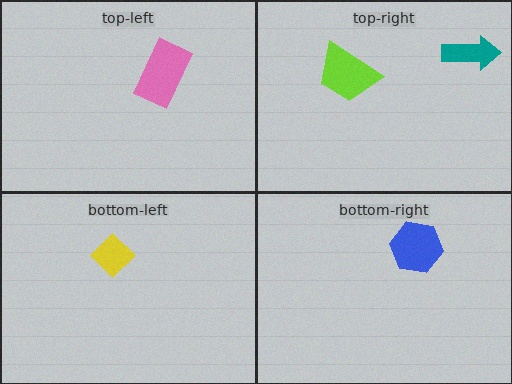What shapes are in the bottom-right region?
The blue hexagon.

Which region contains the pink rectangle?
The top-left region.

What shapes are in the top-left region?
The pink rectangle.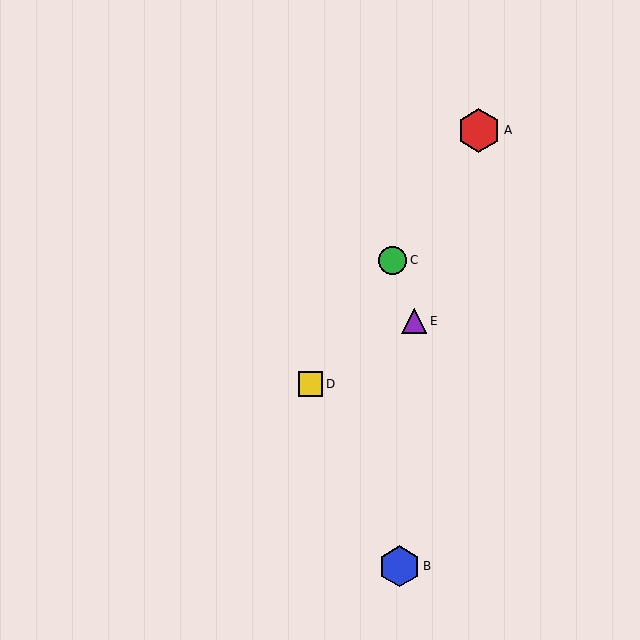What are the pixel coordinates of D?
Object D is at (311, 384).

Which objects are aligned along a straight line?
Objects A, C, D are aligned along a straight line.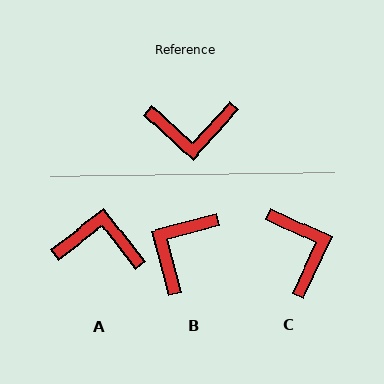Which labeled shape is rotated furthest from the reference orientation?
A, about 170 degrees away.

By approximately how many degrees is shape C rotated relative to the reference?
Approximately 108 degrees counter-clockwise.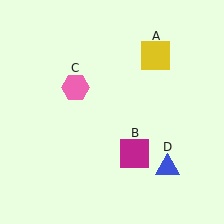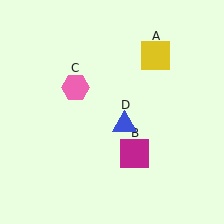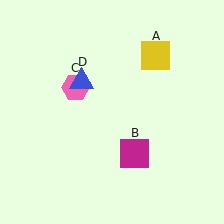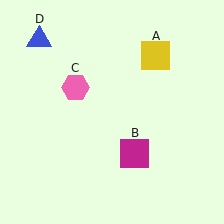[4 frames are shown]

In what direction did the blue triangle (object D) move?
The blue triangle (object D) moved up and to the left.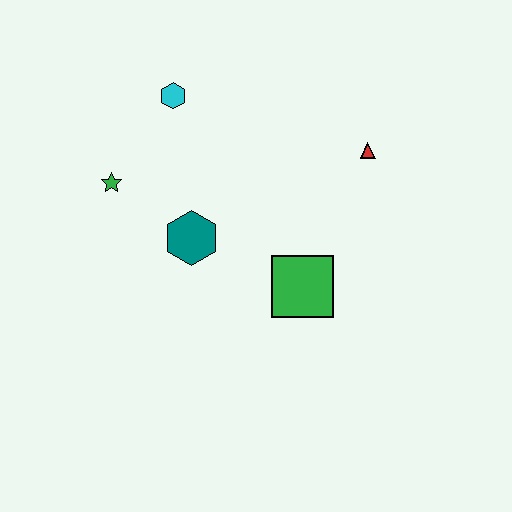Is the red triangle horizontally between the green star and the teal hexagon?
No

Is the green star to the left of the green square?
Yes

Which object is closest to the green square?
The teal hexagon is closest to the green square.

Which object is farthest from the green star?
The red triangle is farthest from the green star.